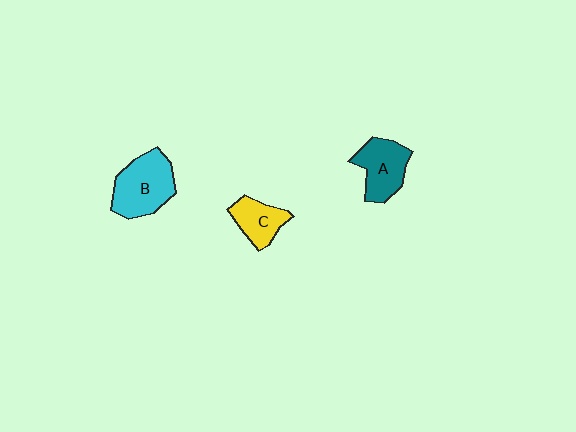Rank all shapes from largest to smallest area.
From largest to smallest: B (cyan), A (teal), C (yellow).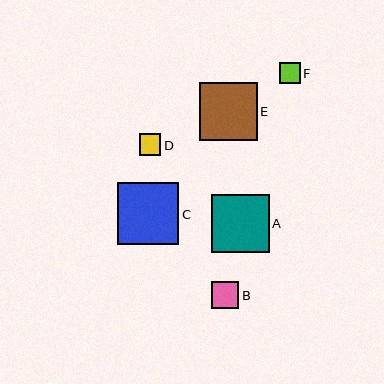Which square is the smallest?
Square F is the smallest with a size of approximately 21 pixels.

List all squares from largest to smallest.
From largest to smallest: C, E, A, B, D, F.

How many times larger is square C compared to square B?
Square C is approximately 2.2 times the size of square B.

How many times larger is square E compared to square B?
Square E is approximately 2.1 times the size of square B.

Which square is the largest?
Square C is the largest with a size of approximately 61 pixels.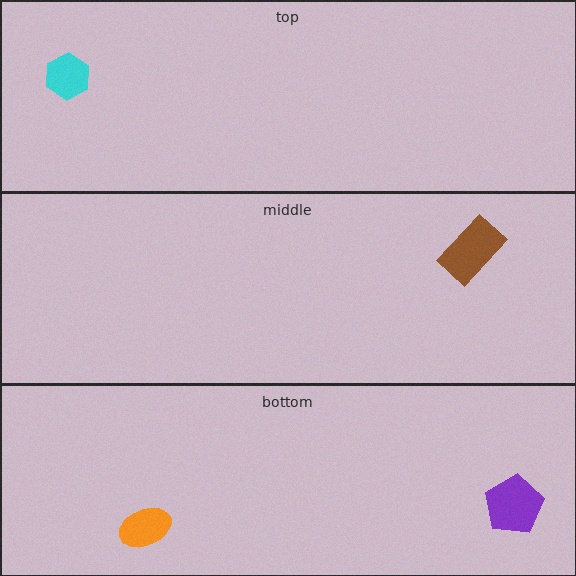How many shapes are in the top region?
1.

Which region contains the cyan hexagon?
The top region.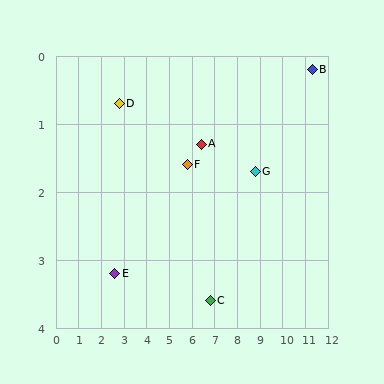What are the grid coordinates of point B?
Point B is at approximately (11.3, 0.2).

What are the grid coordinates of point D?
Point D is at approximately (2.8, 0.7).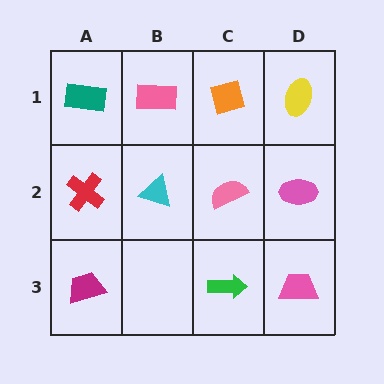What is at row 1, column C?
An orange diamond.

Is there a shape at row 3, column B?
No, that cell is empty.